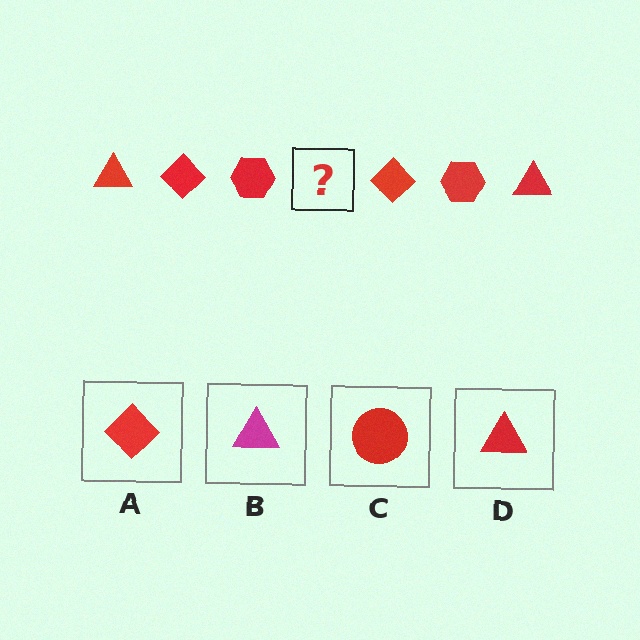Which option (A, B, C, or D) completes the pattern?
D.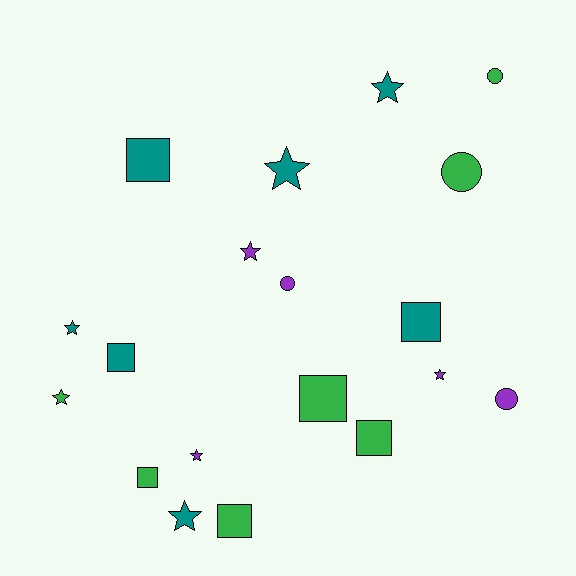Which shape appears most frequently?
Star, with 8 objects.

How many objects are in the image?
There are 19 objects.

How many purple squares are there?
There are no purple squares.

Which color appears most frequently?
Teal, with 7 objects.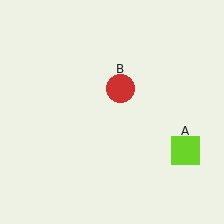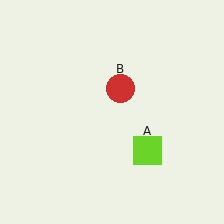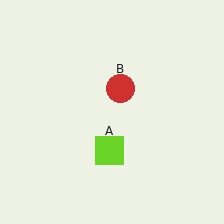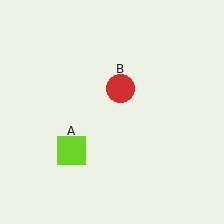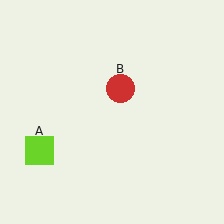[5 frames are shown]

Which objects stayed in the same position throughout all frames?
Red circle (object B) remained stationary.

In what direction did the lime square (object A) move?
The lime square (object A) moved left.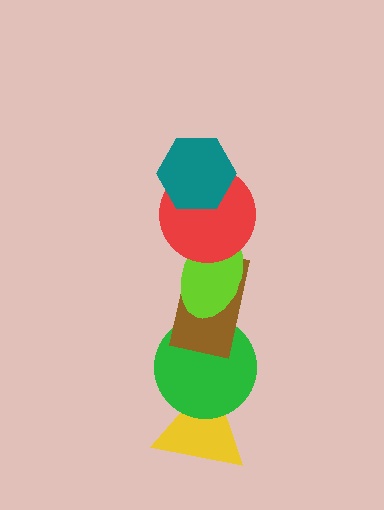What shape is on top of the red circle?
The teal hexagon is on top of the red circle.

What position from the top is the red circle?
The red circle is 2nd from the top.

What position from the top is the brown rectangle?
The brown rectangle is 4th from the top.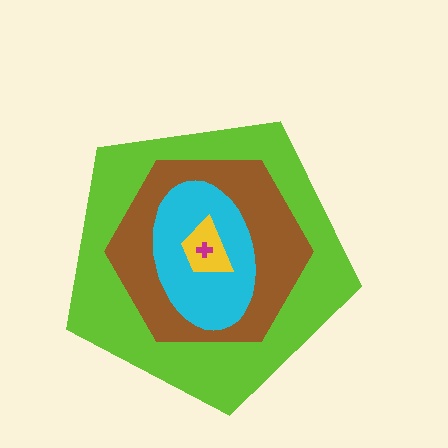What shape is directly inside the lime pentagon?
The brown hexagon.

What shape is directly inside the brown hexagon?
The cyan ellipse.